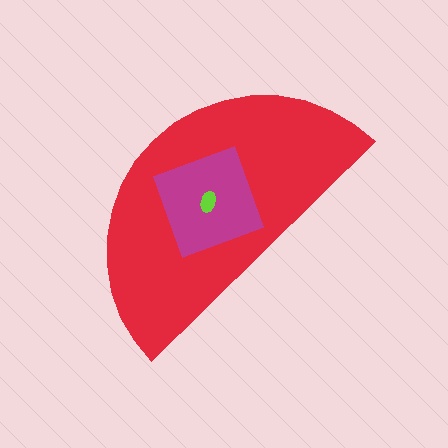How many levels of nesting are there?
3.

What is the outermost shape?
The red semicircle.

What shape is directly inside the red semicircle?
The magenta square.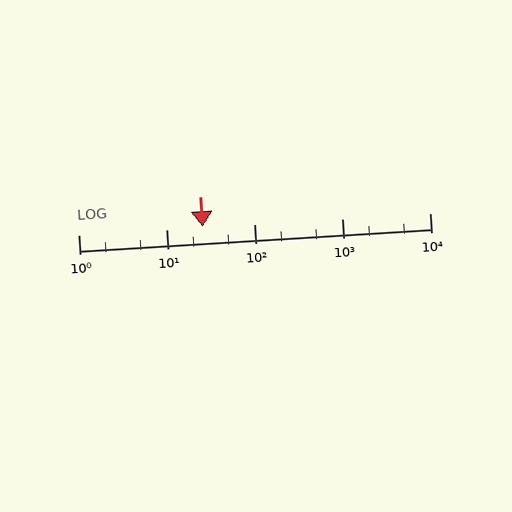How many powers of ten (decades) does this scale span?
The scale spans 4 decades, from 1 to 10000.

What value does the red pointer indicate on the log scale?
The pointer indicates approximately 26.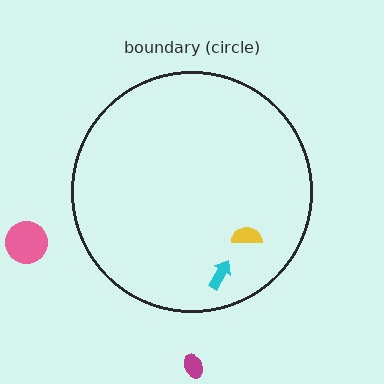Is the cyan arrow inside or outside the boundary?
Inside.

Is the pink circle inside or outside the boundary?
Outside.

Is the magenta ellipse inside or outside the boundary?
Outside.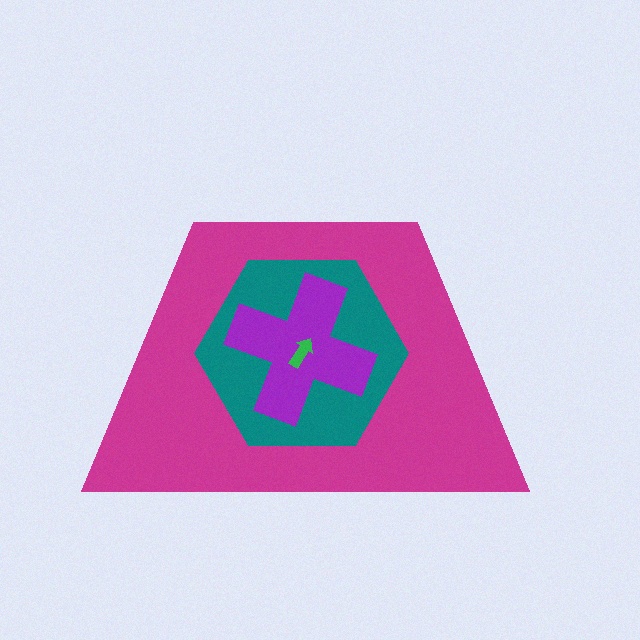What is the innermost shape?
The green arrow.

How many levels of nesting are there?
4.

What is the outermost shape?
The magenta trapezoid.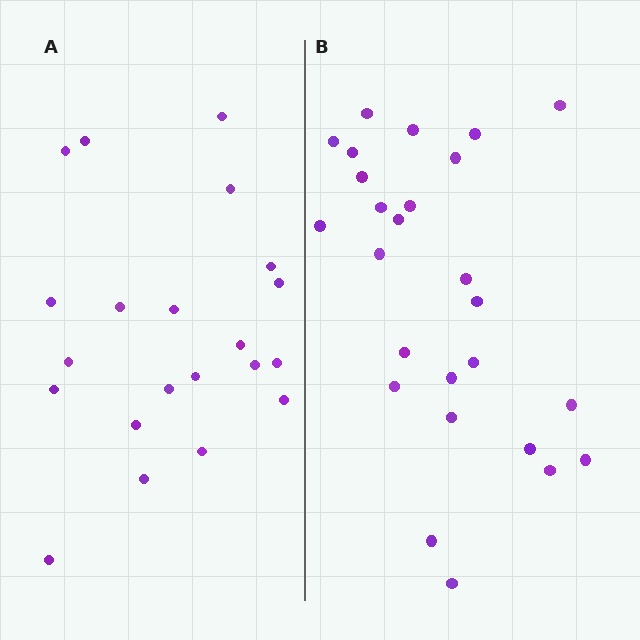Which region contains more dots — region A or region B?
Region B (the right region) has more dots.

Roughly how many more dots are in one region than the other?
Region B has about 5 more dots than region A.